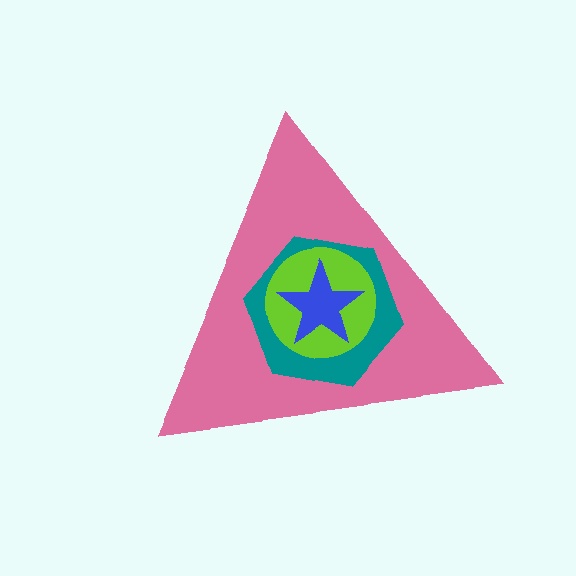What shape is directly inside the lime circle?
The blue star.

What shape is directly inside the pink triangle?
The teal hexagon.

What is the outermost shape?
The pink triangle.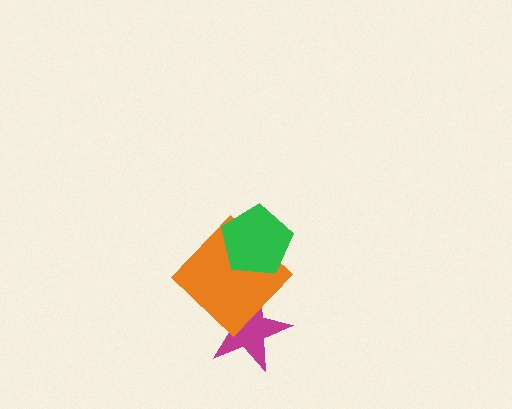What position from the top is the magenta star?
The magenta star is 3rd from the top.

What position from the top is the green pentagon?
The green pentagon is 1st from the top.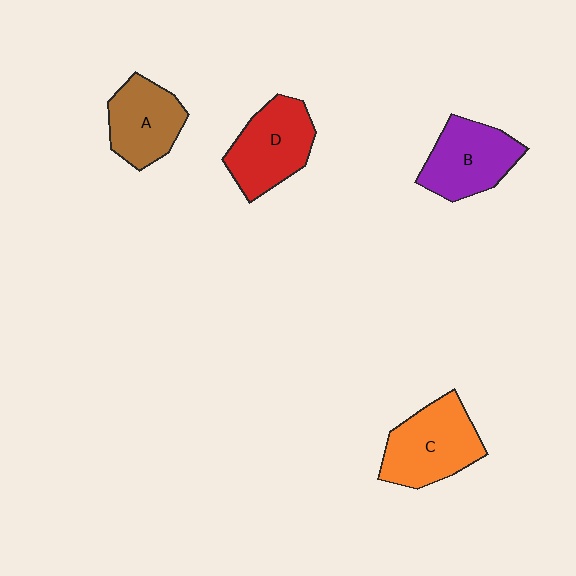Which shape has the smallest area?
Shape A (brown).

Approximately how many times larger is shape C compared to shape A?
Approximately 1.3 times.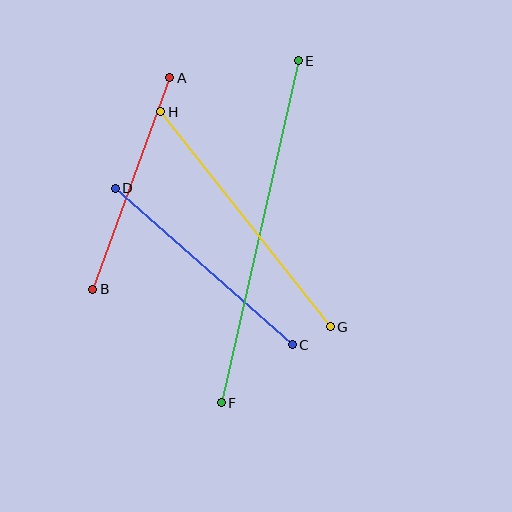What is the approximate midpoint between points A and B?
The midpoint is at approximately (131, 183) pixels.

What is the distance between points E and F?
The distance is approximately 351 pixels.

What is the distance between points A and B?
The distance is approximately 225 pixels.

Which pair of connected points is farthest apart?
Points E and F are farthest apart.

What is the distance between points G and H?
The distance is approximately 274 pixels.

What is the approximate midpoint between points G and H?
The midpoint is at approximately (245, 219) pixels.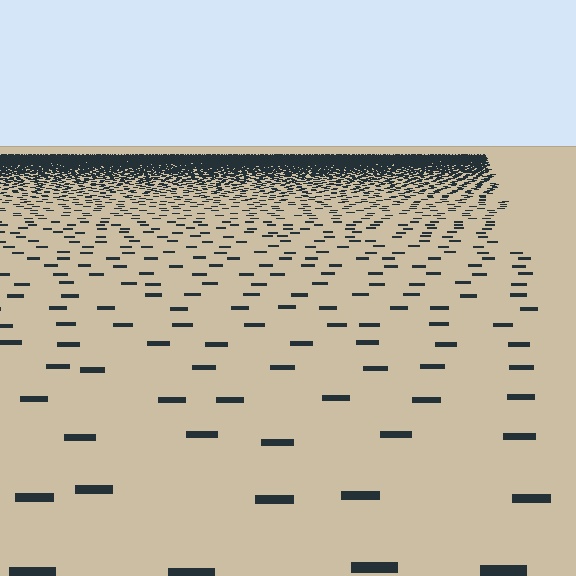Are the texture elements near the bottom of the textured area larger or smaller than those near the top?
Larger. Near the bottom, elements are closer to the viewer and appear at a bigger on-screen size.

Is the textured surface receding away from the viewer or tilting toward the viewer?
The surface is receding away from the viewer. Texture elements get smaller and denser toward the top.